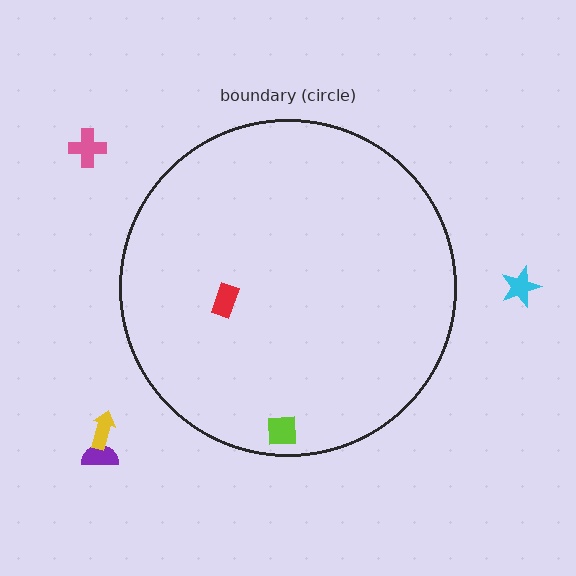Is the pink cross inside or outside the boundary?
Outside.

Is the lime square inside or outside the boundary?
Inside.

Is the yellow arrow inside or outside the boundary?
Outside.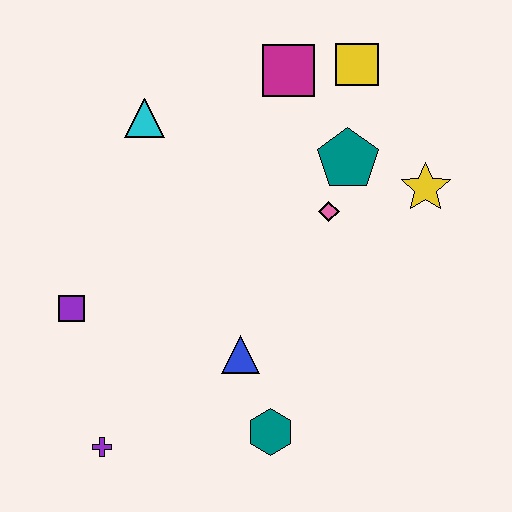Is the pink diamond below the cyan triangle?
Yes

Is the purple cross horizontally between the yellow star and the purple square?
Yes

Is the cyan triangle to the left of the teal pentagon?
Yes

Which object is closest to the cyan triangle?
The magenta square is closest to the cyan triangle.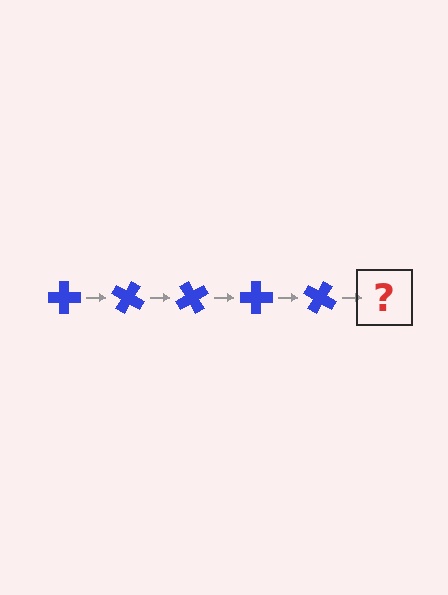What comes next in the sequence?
The next element should be a blue cross rotated 150 degrees.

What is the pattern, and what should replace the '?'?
The pattern is that the cross rotates 30 degrees each step. The '?' should be a blue cross rotated 150 degrees.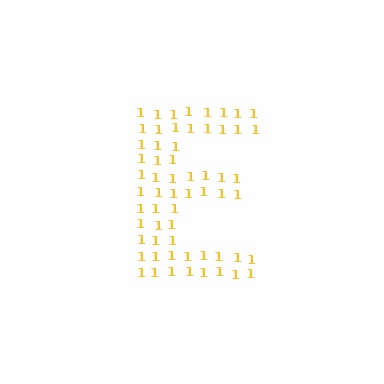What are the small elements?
The small elements are digit 1's.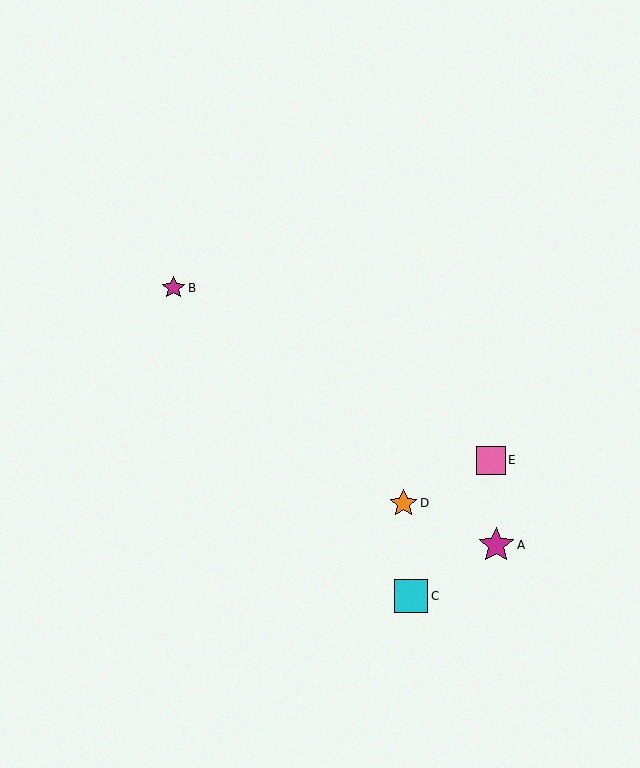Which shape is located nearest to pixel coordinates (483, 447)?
The pink square (labeled E) at (491, 460) is nearest to that location.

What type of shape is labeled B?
Shape B is a magenta star.